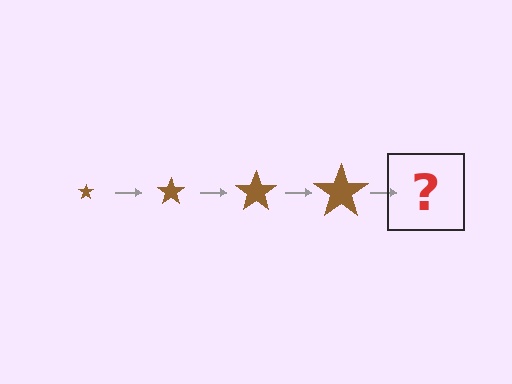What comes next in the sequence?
The next element should be a brown star, larger than the previous one.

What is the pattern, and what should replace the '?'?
The pattern is that the star gets progressively larger each step. The '?' should be a brown star, larger than the previous one.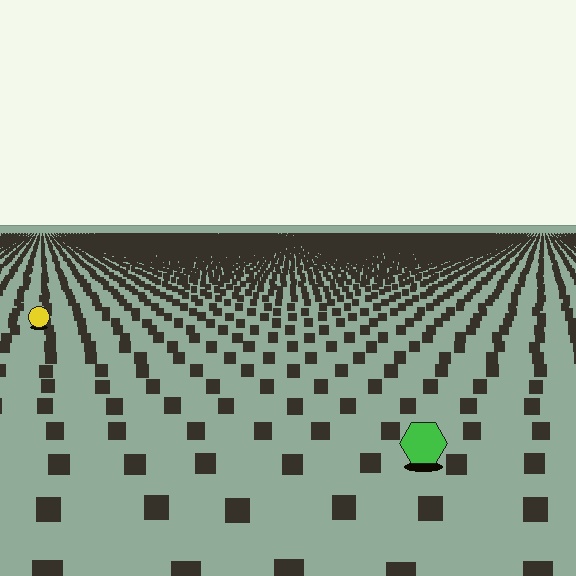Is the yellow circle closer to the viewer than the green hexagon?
No. The green hexagon is closer — you can tell from the texture gradient: the ground texture is coarser near it.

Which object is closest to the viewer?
The green hexagon is closest. The texture marks near it are larger and more spread out.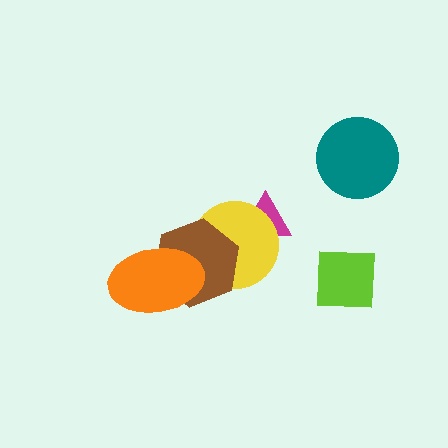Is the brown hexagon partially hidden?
Yes, it is partially covered by another shape.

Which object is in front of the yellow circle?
The brown hexagon is in front of the yellow circle.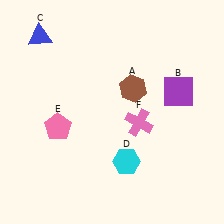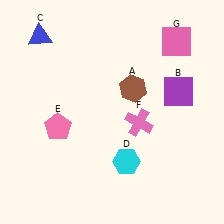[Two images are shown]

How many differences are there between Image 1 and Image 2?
There is 1 difference between the two images.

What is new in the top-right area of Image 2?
A pink square (G) was added in the top-right area of Image 2.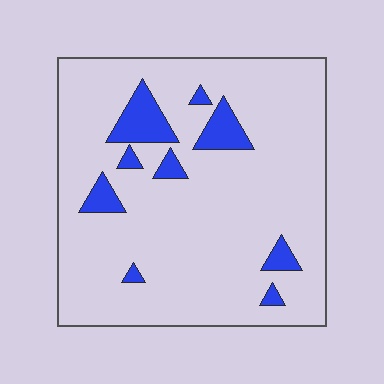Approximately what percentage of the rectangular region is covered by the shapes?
Approximately 10%.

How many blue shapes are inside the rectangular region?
9.